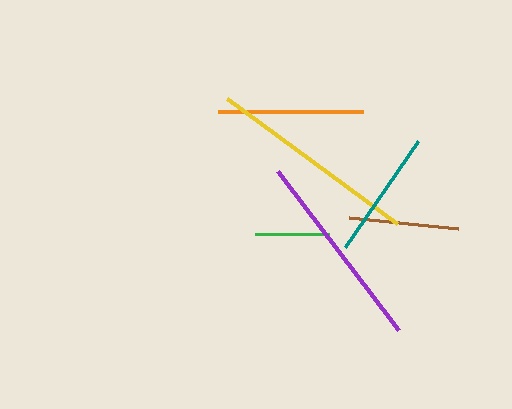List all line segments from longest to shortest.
From longest to shortest: yellow, purple, orange, teal, brown, green.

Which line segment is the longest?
The yellow line is the longest at approximately 212 pixels.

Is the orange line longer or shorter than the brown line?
The orange line is longer than the brown line.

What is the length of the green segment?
The green segment is approximately 74 pixels long.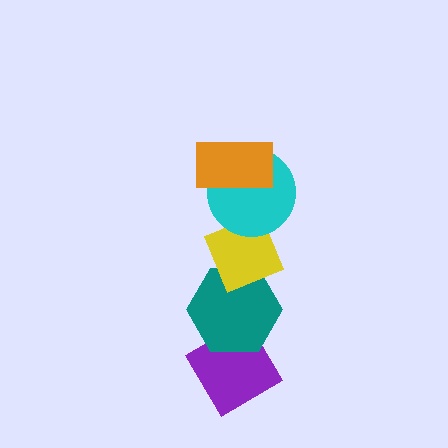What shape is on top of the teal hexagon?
The yellow diamond is on top of the teal hexagon.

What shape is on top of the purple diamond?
The teal hexagon is on top of the purple diamond.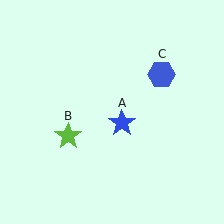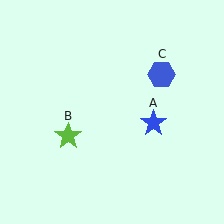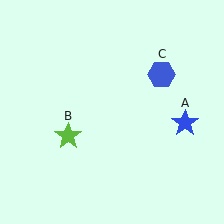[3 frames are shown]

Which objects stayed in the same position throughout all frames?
Lime star (object B) and blue hexagon (object C) remained stationary.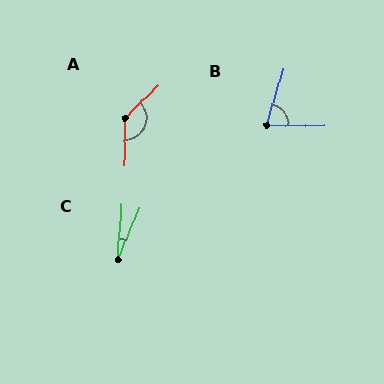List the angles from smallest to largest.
C (18°), B (73°), A (135°).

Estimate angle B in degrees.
Approximately 73 degrees.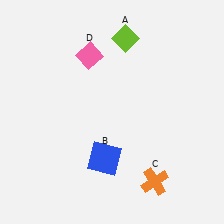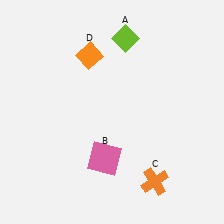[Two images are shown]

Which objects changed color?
B changed from blue to pink. D changed from pink to orange.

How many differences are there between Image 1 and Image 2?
There are 2 differences between the two images.